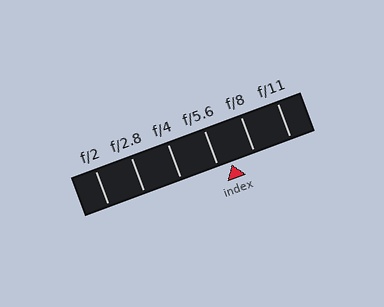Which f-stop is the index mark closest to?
The index mark is closest to f/5.6.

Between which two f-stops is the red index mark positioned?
The index mark is between f/5.6 and f/8.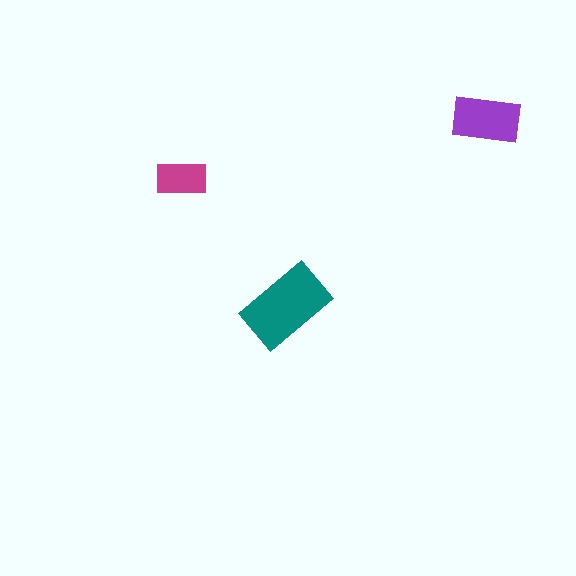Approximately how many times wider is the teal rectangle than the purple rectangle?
About 1.5 times wider.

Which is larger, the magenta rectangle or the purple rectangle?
The purple one.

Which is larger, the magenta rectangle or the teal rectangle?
The teal one.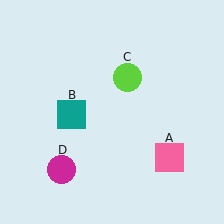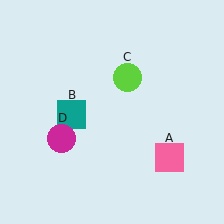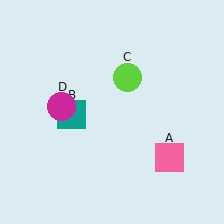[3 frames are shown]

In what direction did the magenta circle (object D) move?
The magenta circle (object D) moved up.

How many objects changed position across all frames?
1 object changed position: magenta circle (object D).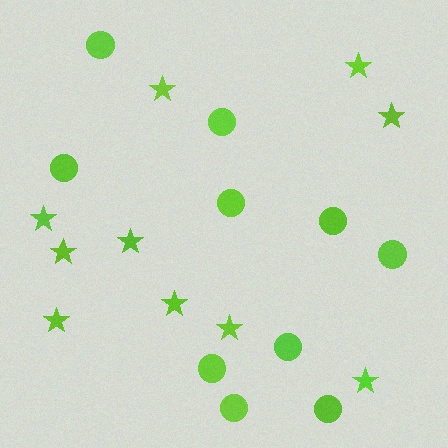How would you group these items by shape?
There are 2 groups: one group of stars (10) and one group of circles (10).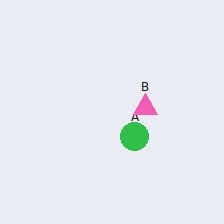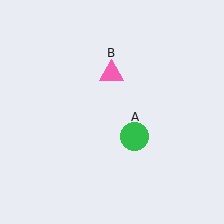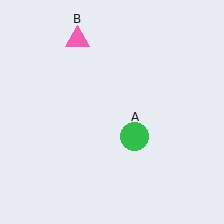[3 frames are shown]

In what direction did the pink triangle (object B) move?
The pink triangle (object B) moved up and to the left.